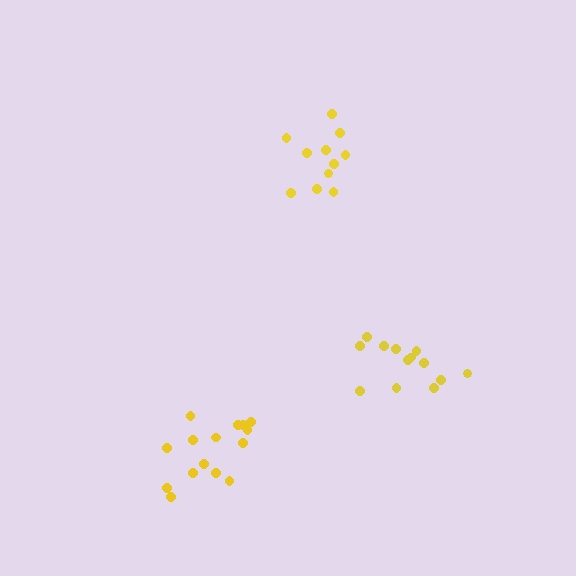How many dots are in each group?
Group 1: 15 dots, Group 2: 11 dots, Group 3: 13 dots (39 total).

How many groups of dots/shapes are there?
There are 3 groups.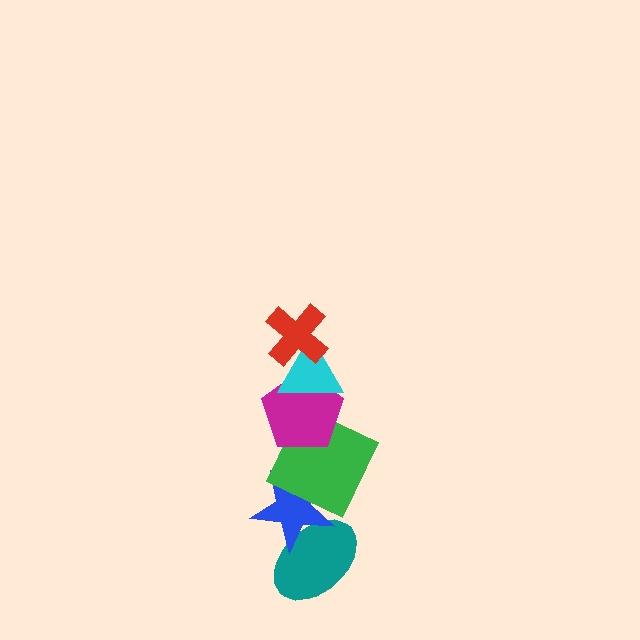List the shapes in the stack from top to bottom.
From top to bottom: the red cross, the cyan triangle, the magenta pentagon, the green square, the blue star, the teal ellipse.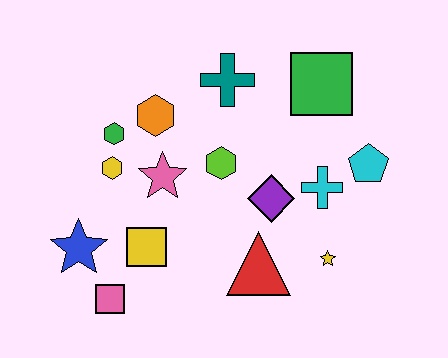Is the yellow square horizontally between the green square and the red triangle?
No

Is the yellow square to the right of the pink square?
Yes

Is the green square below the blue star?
No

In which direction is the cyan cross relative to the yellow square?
The cyan cross is to the right of the yellow square.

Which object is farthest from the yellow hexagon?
The cyan pentagon is farthest from the yellow hexagon.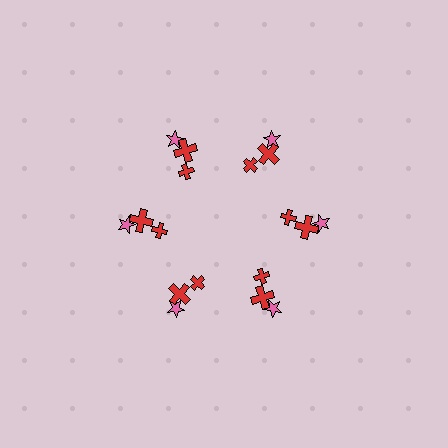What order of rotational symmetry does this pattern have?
This pattern has 6-fold rotational symmetry.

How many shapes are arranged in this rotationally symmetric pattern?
There are 18 shapes, arranged in 6 groups of 3.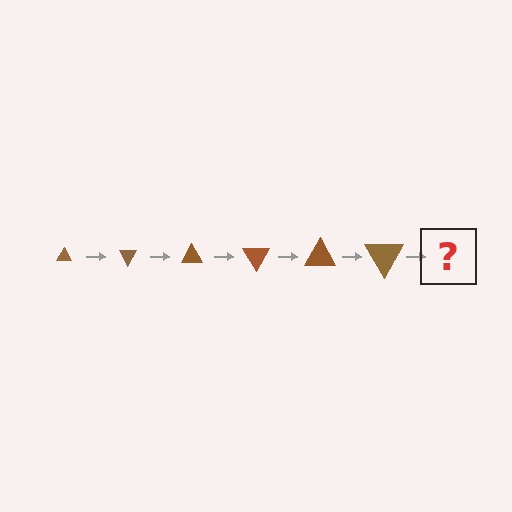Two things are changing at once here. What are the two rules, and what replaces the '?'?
The two rules are that the triangle grows larger each step and it rotates 60 degrees each step. The '?' should be a triangle, larger than the previous one and rotated 360 degrees from the start.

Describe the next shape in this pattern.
It should be a triangle, larger than the previous one and rotated 360 degrees from the start.